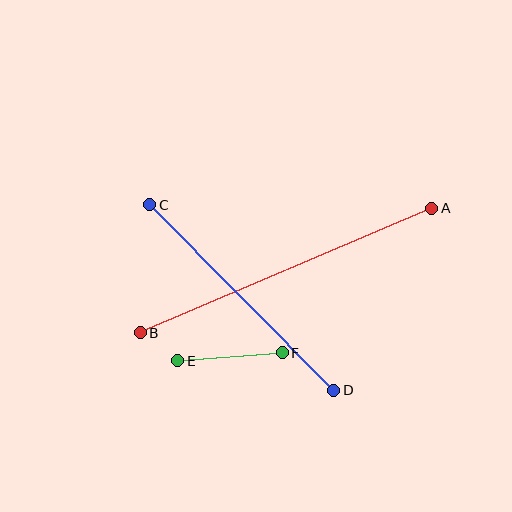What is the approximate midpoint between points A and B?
The midpoint is at approximately (286, 271) pixels.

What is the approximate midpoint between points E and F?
The midpoint is at approximately (230, 357) pixels.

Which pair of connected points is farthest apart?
Points A and B are farthest apart.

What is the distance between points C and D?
The distance is approximately 261 pixels.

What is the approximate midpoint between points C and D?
The midpoint is at approximately (242, 297) pixels.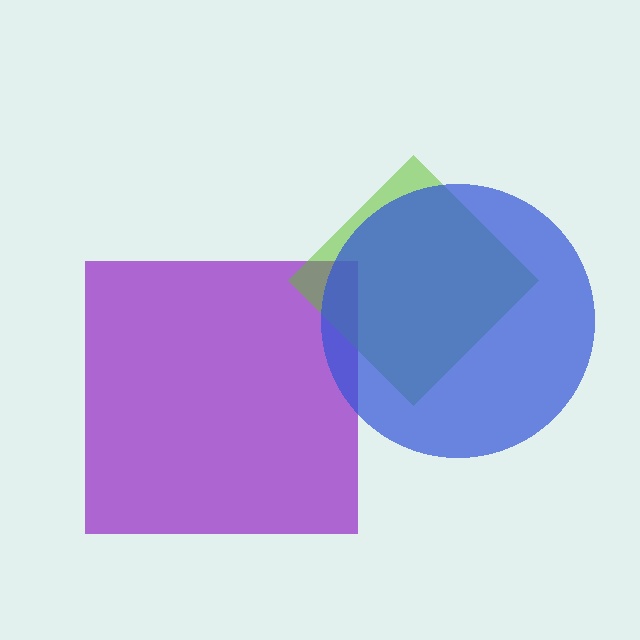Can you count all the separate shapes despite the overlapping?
Yes, there are 3 separate shapes.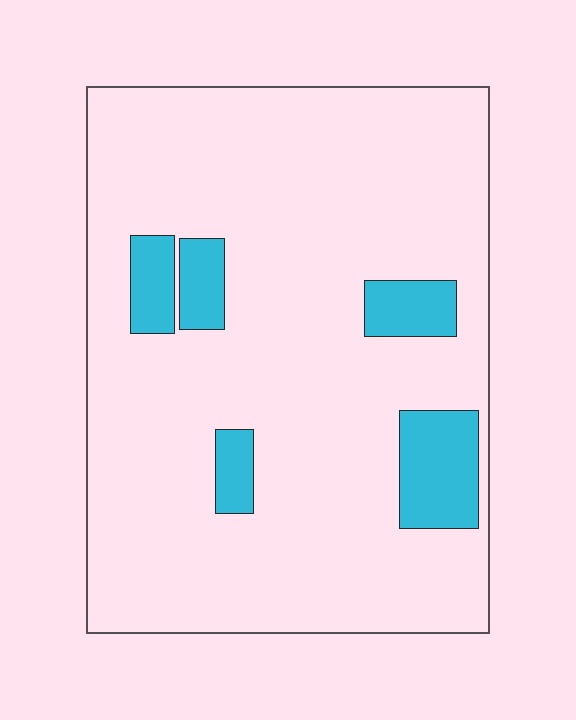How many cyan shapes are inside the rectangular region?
5.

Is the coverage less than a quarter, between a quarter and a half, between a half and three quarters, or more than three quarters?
Less than a quarter.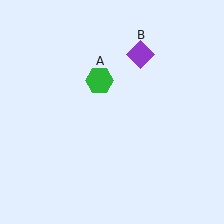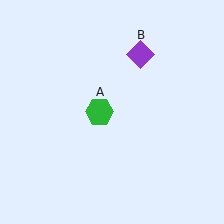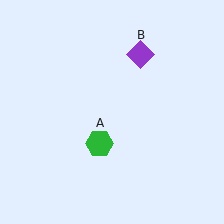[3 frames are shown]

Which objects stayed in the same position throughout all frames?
Purple diamond (object B) remained stationary.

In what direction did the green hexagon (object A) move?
The green hexagon (object A) moved down.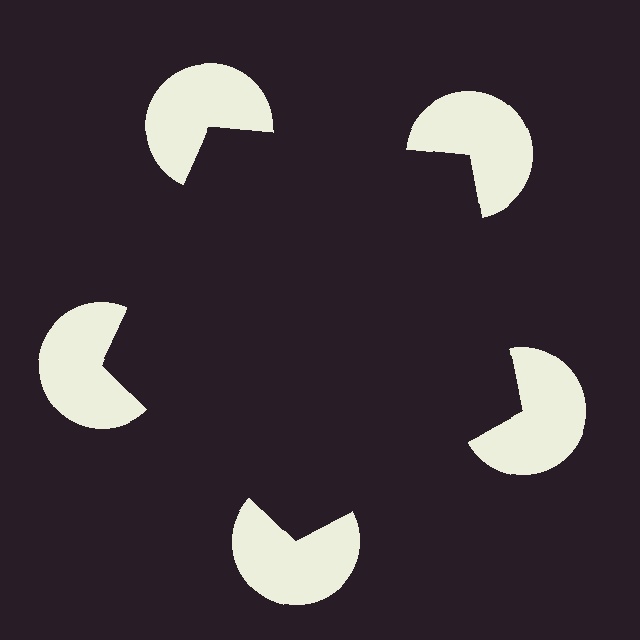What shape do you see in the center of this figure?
An illusory pentagon — its edges are inferred from the aligned wedge cuts in the pac-man discs, not physically drawn.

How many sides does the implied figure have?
5 sides.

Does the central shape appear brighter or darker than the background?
It typically appears slightly darker than the background, even though no actual brightness change is drawn.